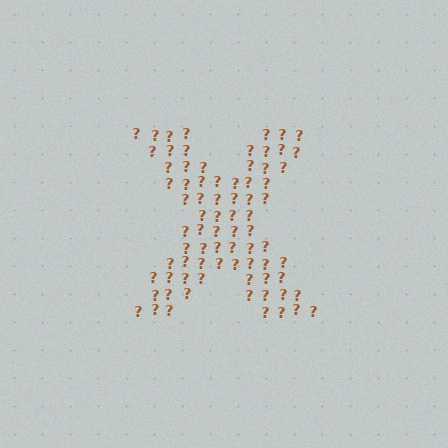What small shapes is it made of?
It is made of small question marks.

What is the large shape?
The large shape is the letter X.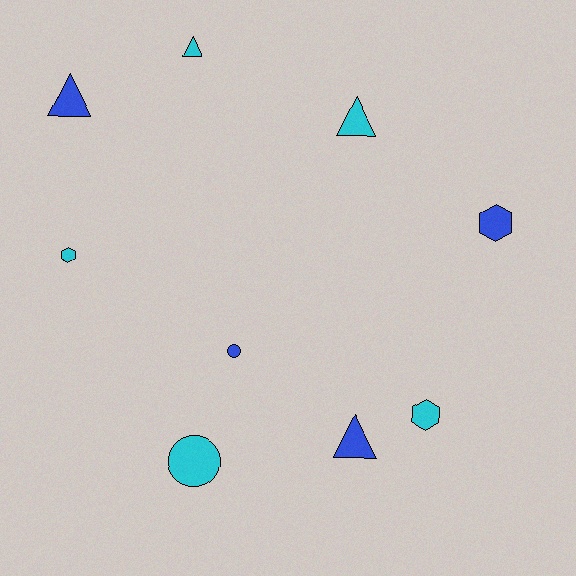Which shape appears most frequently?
Triangle, with 4 objects.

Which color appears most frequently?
Cyan, with 5 objects.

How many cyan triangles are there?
There are 2 cyan triangles.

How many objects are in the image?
There are 9 objects.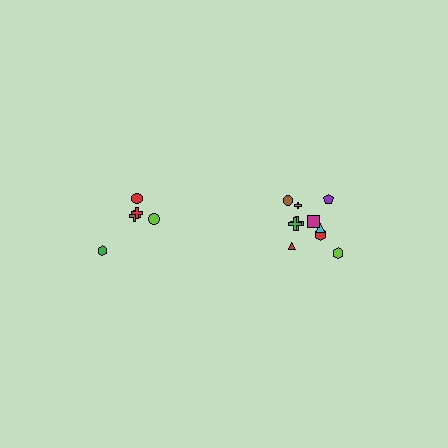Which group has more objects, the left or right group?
The right group.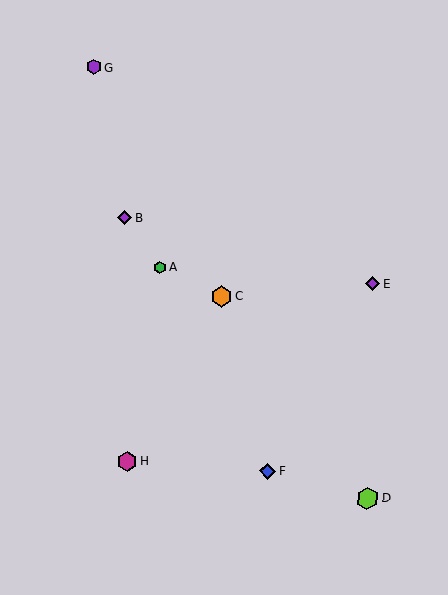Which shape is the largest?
The lime hexagon (labeled D) is the largest.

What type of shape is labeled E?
Shape E is a purple diamond.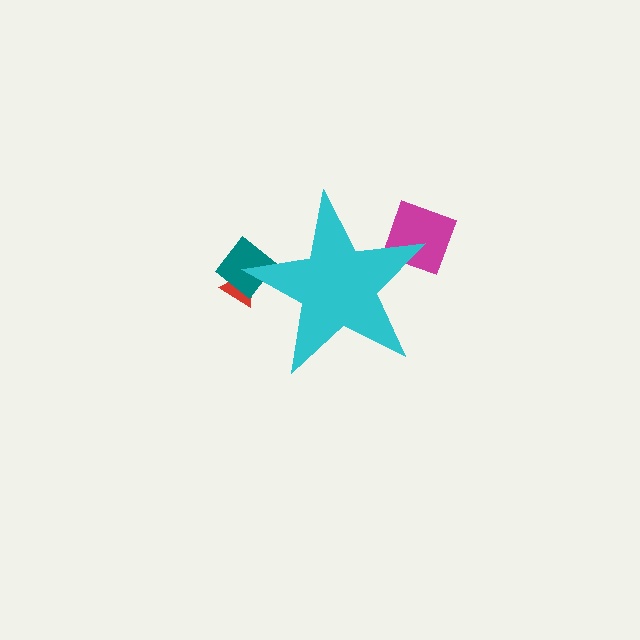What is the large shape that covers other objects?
A cyan star.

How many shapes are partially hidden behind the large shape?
3 shapes are partially hidden.